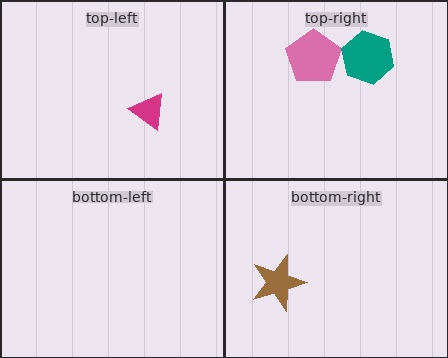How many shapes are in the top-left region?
1.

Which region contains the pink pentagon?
The top-right region.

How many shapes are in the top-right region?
2.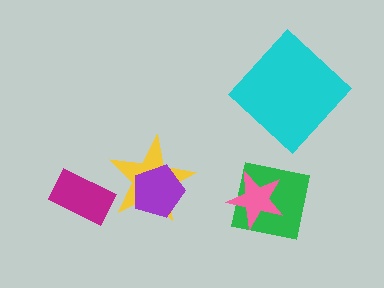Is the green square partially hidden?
Yes, it is partially covered by another shape.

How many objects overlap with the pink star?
1 object overlaps with the pink star.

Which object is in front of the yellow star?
The purple pentagon is in front of the yellow star.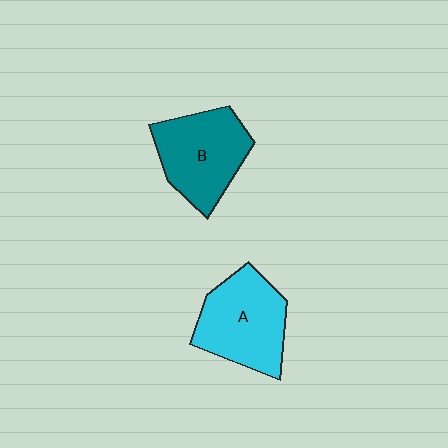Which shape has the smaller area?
Shape B (teal).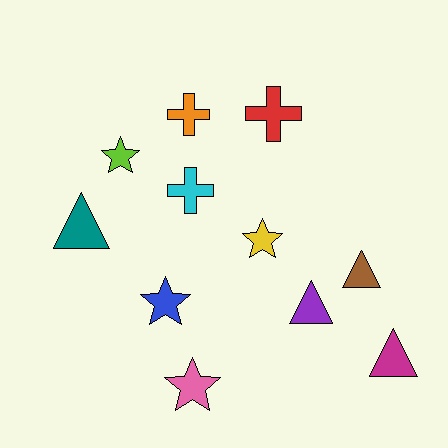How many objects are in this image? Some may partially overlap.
There are 11 objects.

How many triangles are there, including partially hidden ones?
There are 4 triangles.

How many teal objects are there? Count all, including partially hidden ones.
There is 1 teal object.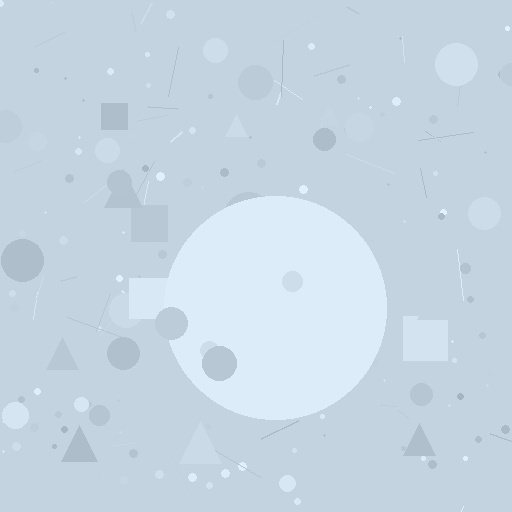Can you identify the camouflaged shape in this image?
The camouflaged shape is a circle.